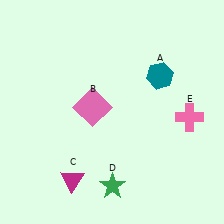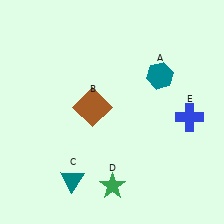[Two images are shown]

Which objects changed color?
B changed from pink to brown. C changed from magenta to teal. E changed from pink to blue.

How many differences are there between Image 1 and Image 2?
There are 3 differences between the two images.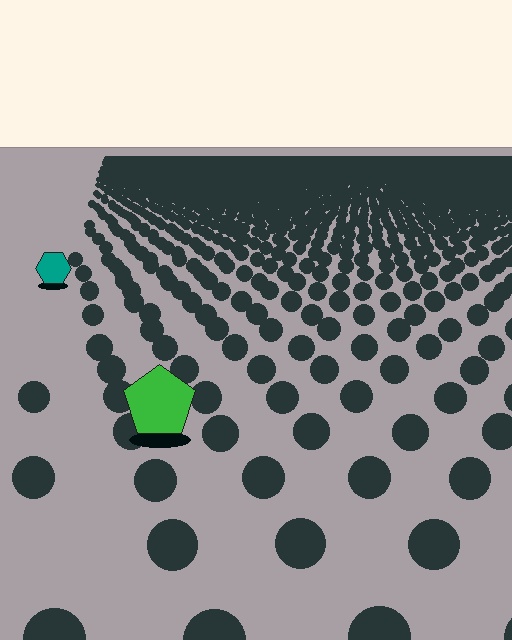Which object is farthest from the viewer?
The teal hexagon is farthest from the viewer. It appears smaller and the ground texture around it is denser.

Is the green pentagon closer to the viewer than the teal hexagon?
Yes. The green pentagon is closer — you can tell from the texture gradient: the ground texture is coarser near it.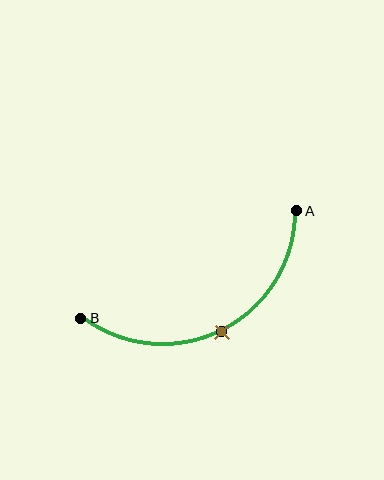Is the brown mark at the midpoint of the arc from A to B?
Yes. The brown mark lies on the arc at equal arc-length from both A and B — it is the arc midpoint.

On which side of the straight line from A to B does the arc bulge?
The arc bulges below the straight line connecting A and B.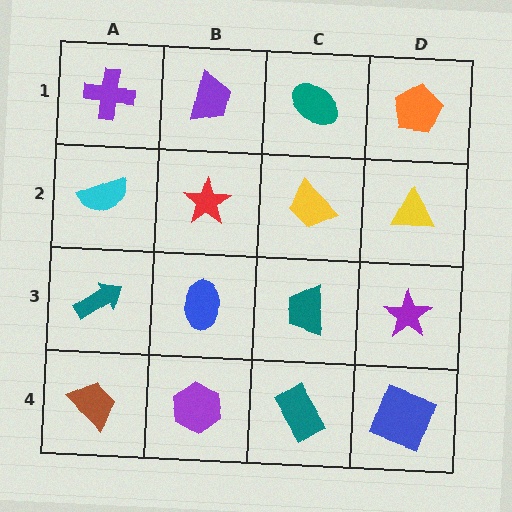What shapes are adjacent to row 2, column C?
A teal ellipse (row 1, column C), a teal trapezoid (row 3, column C), a red star (row 2, column B), a yellow triangle (row 2, column D).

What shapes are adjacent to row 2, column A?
A purple cross (row 1, column A), a teal arrow (row 3, column A), a red star (row 2, column B).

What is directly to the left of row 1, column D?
A teal ellipse.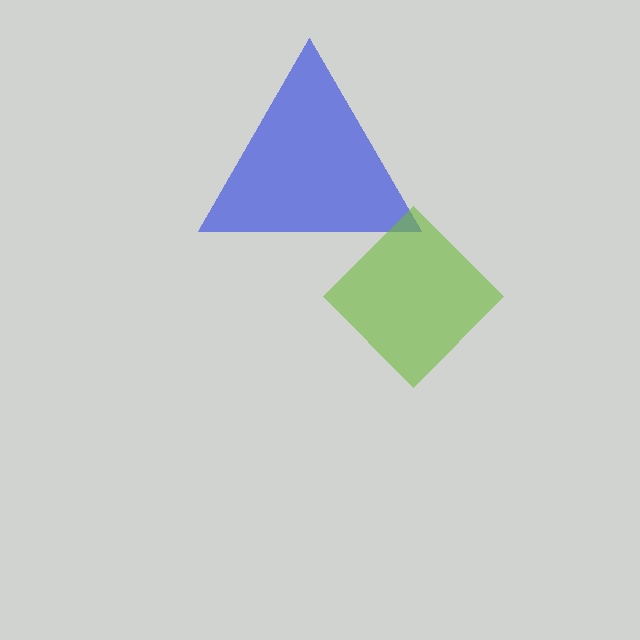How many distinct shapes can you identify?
There are 2 distinct shapes: a blue triangle, a lime diamond.